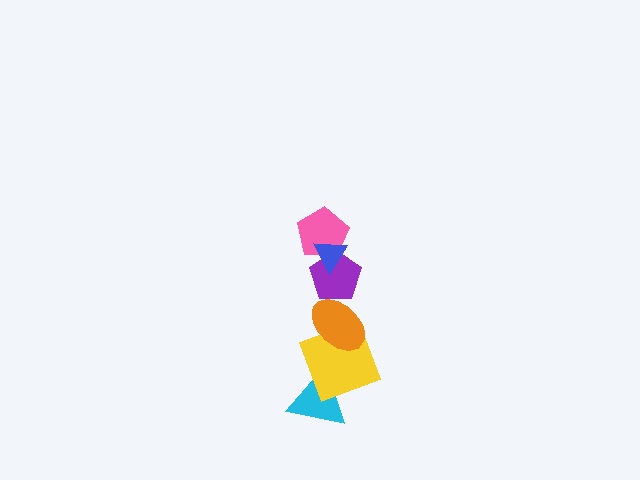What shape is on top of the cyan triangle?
The yellow square is on top of the cyan triangle.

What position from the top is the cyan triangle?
The cyan triangle is 6th from the top.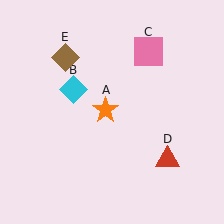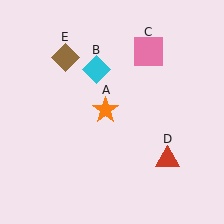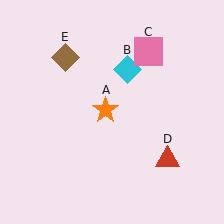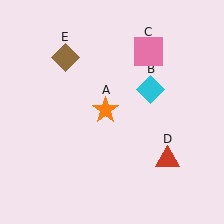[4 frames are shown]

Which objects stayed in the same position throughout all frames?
Orange star (object A) and pink square (object C) and red triangle (object D) and brown diamond (object E) remained stationary.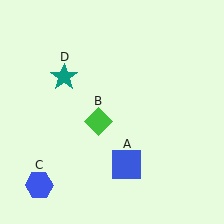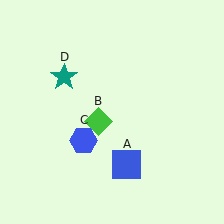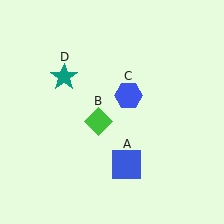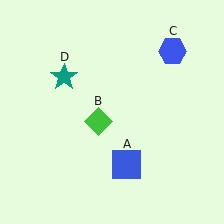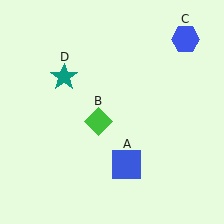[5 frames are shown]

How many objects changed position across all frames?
1 object changed position: blue hexagon (object C).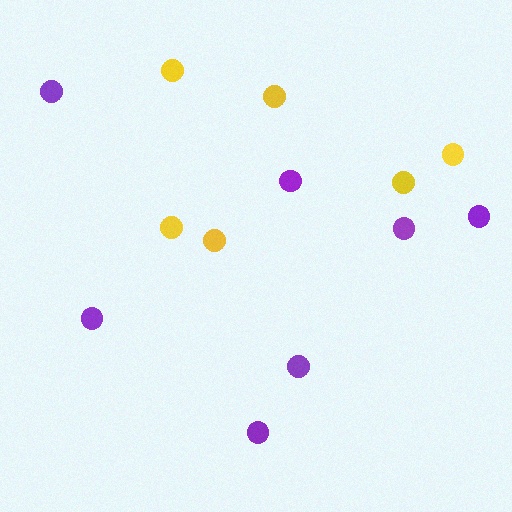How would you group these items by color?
There are 2 groups: one group of yellow circles (6) and one group of purple circles (7).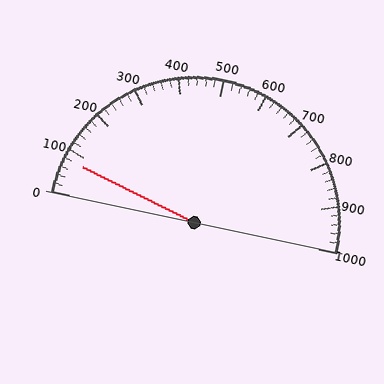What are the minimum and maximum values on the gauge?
The gauge ranges from 0 to 1000.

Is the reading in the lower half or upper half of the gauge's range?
The reading is in the lower half of the range (0 to 1000).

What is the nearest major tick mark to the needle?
The nearest major tick mark is 100.